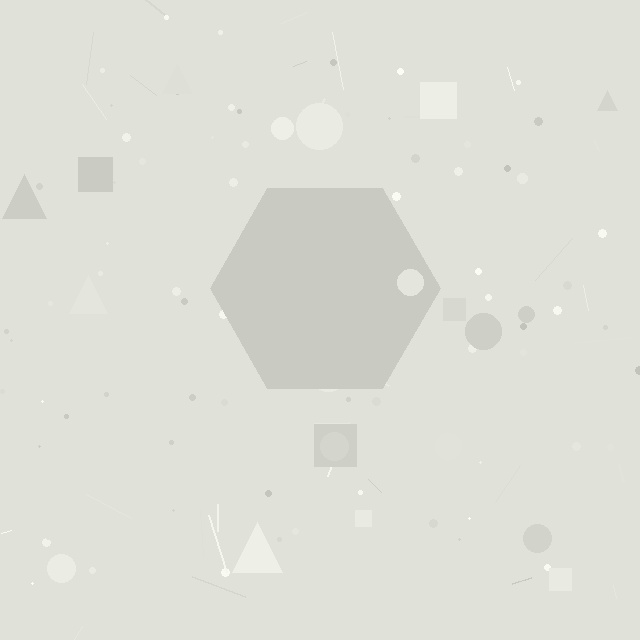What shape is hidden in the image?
A hexagon is hidden in the image.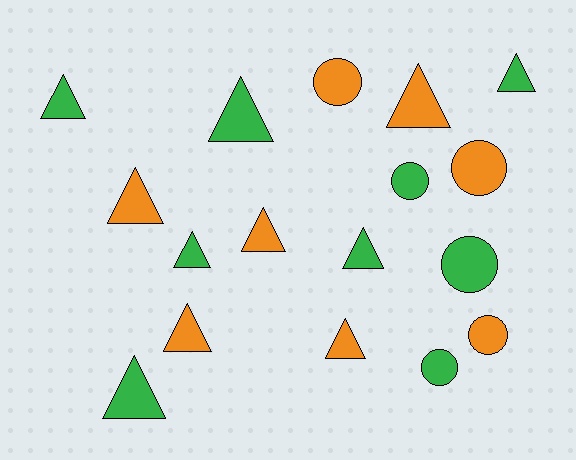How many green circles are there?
There are 3 green circles.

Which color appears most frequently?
Green, with 9 objects.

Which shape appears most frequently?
Triangle, with 11 objects.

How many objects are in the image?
There are 17 objects.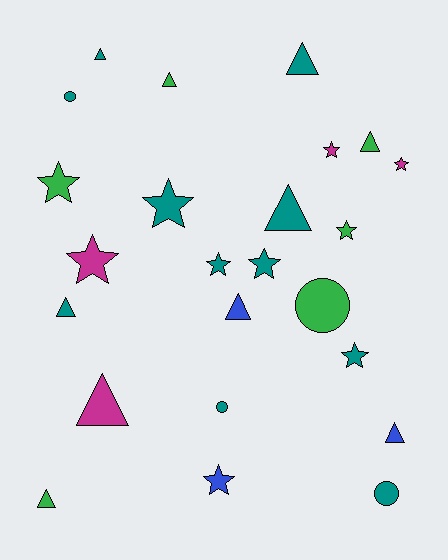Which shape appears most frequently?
Star, with 10 objects.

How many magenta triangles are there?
There is 1 magenta triangle.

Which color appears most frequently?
Teal, with 11 objects.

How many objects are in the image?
There are 24 objects.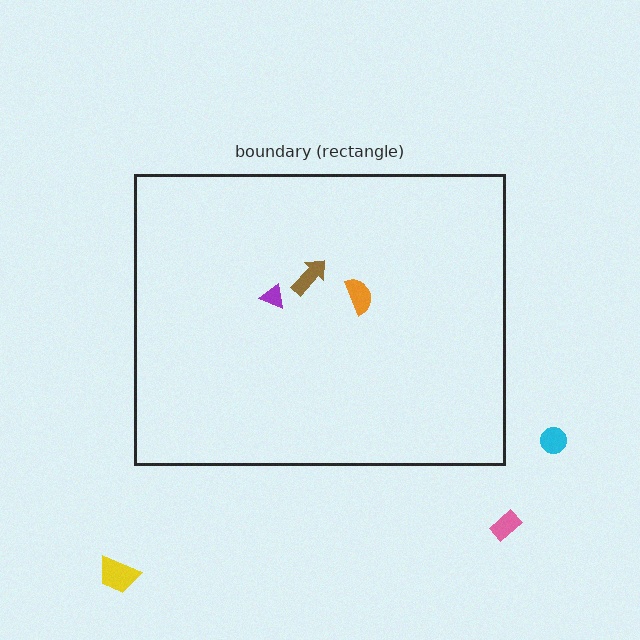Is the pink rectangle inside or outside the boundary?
Outside.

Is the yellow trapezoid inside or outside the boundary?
Outside.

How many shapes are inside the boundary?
3 inside, 3 outside.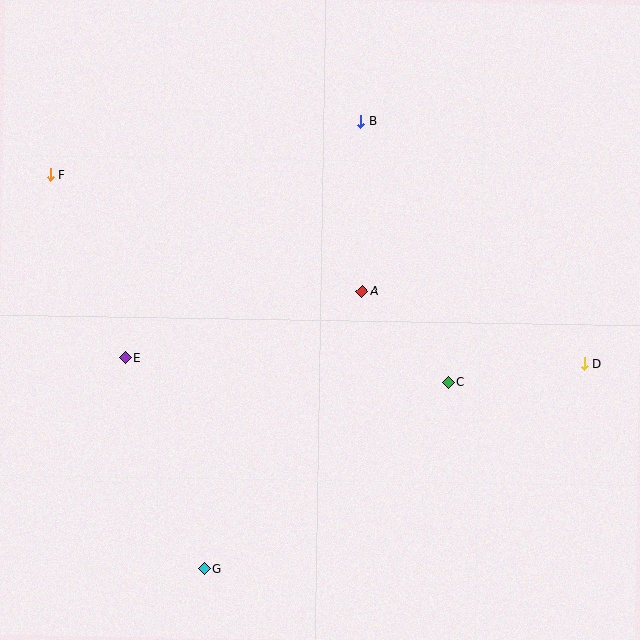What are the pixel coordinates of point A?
Point A is at (362, 291).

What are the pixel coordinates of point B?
Point B is at (361, 121).